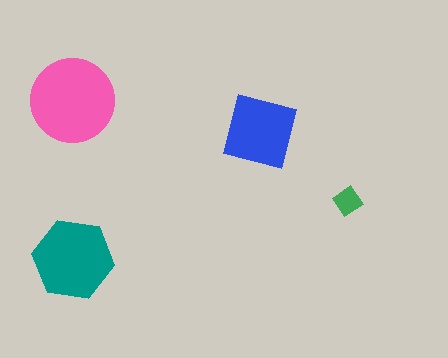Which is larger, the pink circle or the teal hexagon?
The pink circle.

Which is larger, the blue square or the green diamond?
The blue square.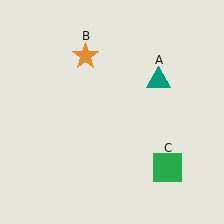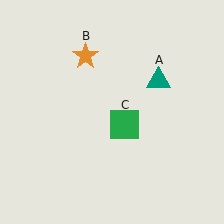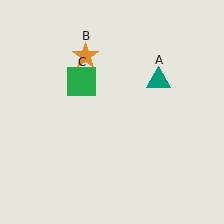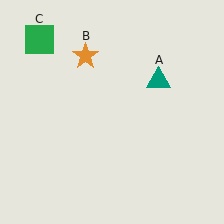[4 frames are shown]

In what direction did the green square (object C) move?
The green square (object C) moved up and to the left.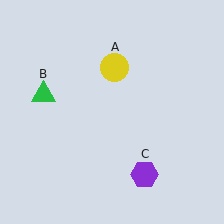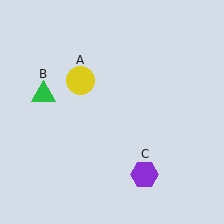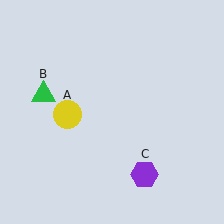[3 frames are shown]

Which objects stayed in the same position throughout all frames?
Green triangle (object B) and purple hexagon (object C) remained stationary.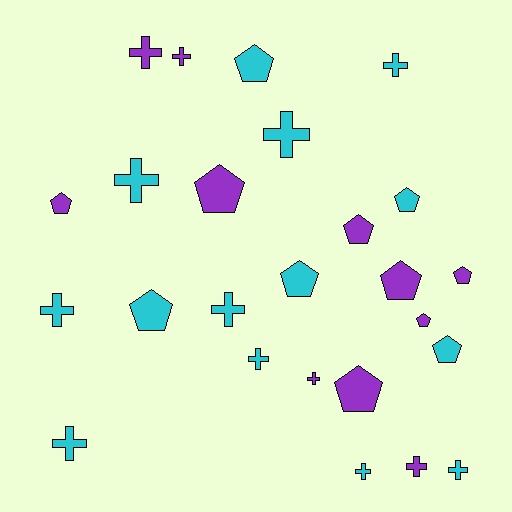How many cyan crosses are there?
There are 9 cyan crosses.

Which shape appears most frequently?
Cross, with 13 objects.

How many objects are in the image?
There are 25 objects.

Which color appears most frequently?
Cyan, with 14 objects.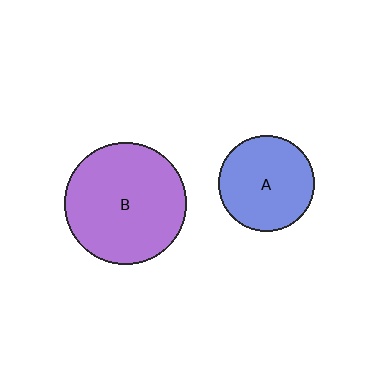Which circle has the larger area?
Circle B (purple).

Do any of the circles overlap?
No, none of the circles overlap.